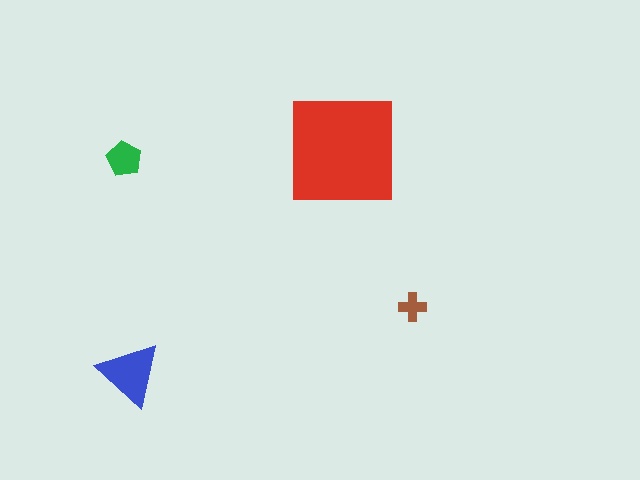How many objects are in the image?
There are 4 objects in the image.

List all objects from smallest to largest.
The brown cross, the green pentagon, the blue triangle, the red square.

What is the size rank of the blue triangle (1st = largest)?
2nd.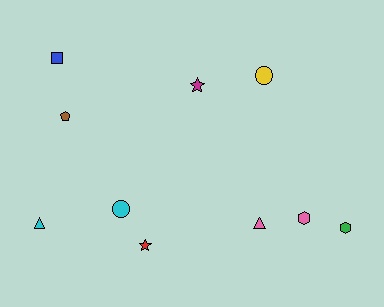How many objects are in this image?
There are 10 objects.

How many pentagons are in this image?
There is 1 pentagon.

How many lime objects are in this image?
There are no lime objects.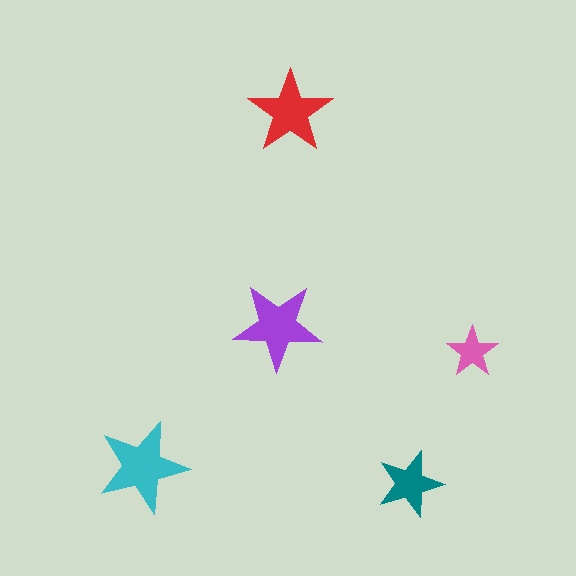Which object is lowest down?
The teal star is bottommost.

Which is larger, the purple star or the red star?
The purple one.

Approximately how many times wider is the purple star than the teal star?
About 1.5 times wider.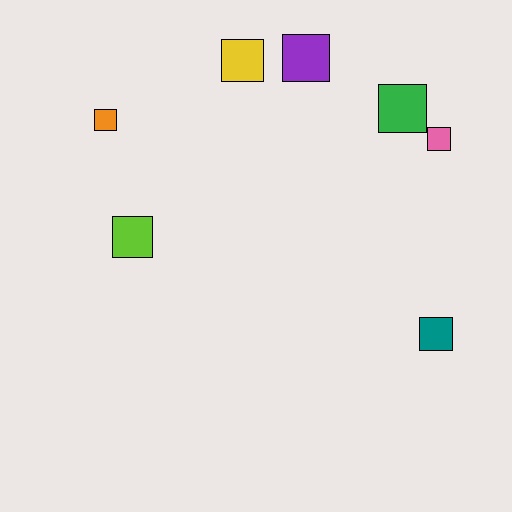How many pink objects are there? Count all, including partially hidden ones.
There is 1 pink object.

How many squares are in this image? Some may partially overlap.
There are 7 squares.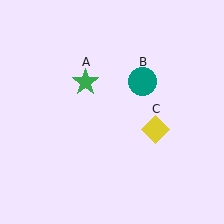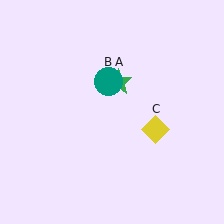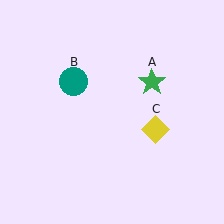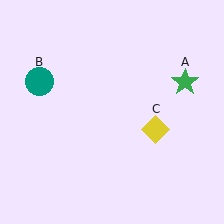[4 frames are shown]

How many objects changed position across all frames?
2 objects changed position: green star (object A), teal circle (object B).